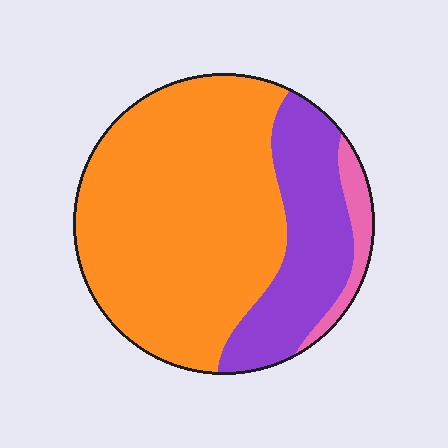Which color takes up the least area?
Pink, at roughly 5%.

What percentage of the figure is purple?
Purple covers 26% of the figure.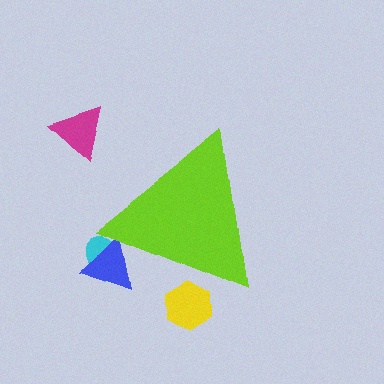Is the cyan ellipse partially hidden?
Yes, the cyan ellipse is partially hidden behind the lime triangle.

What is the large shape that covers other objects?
A lime triangle.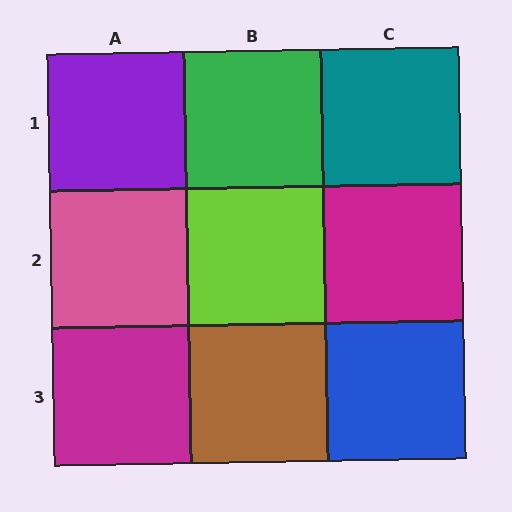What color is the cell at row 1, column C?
Teal.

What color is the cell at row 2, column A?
Pink.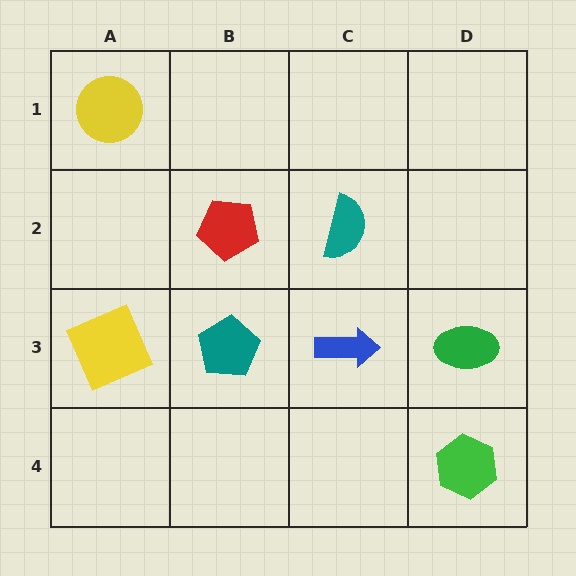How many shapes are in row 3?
4 shapes.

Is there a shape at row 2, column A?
No, that cell is empty.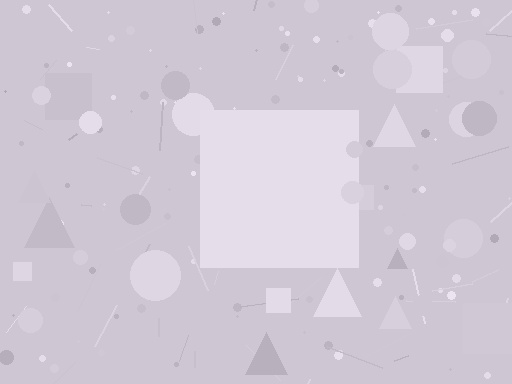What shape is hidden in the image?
A square is hidden in the image.